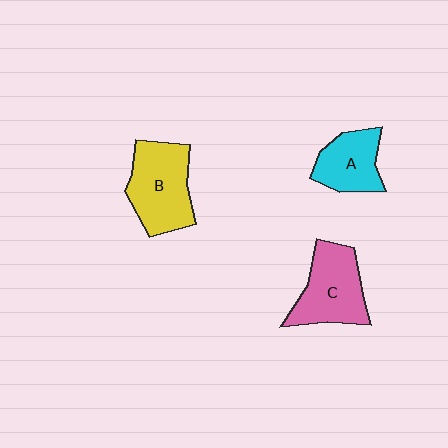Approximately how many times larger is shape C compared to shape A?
Approximately 1.3 times.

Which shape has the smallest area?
Shape A (cyan).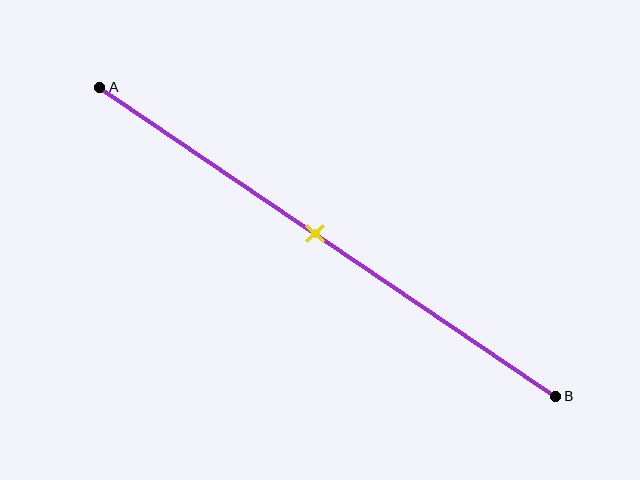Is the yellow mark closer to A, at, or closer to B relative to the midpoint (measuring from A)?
The yellow mark is approximately at the midpoint of segment AB.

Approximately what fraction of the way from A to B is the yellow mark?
The yellow mark is approximately 45% of the way from A to B.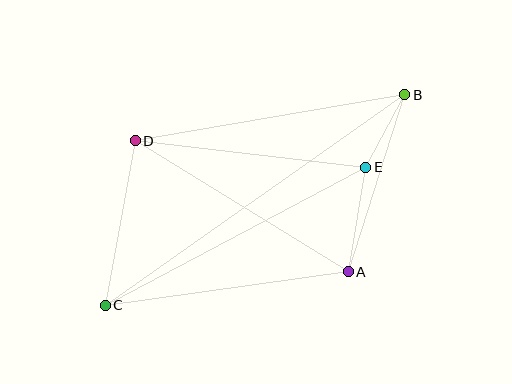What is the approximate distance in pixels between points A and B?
The distance between A and B is approximately 186 pixels.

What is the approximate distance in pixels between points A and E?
The distance between A and E is approximately 106 pixels.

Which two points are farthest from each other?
Points B and C are farthest from each other.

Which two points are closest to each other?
Points B and E are closest to each other.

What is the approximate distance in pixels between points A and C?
The distance between A and C is approximately 245 pixels.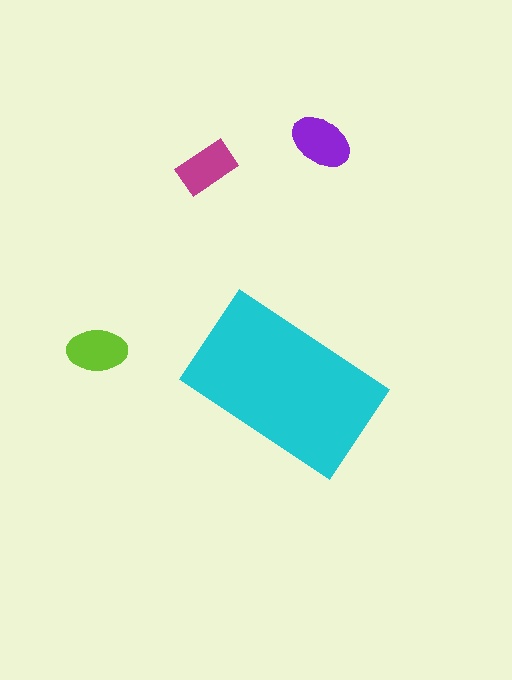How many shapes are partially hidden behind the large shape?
0 shapes are partially hidden.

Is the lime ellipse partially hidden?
No, the lime ellipse is fully visible.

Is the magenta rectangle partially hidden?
No, the magenta rectangle is fully visible.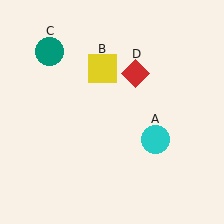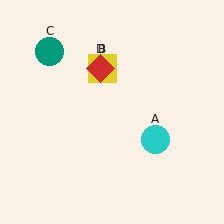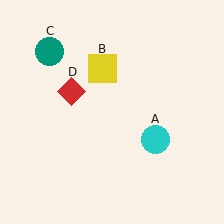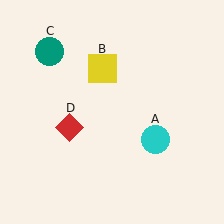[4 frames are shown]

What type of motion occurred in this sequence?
The red diamond (object D) rotated counterclockwise around the center of the scene.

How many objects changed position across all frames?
1 object changed position: red diamond (object D).